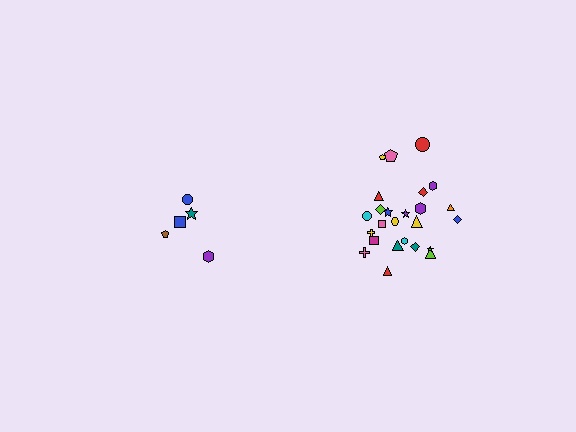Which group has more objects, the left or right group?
The right group.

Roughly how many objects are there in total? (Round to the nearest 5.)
Roughly 30 objects in total.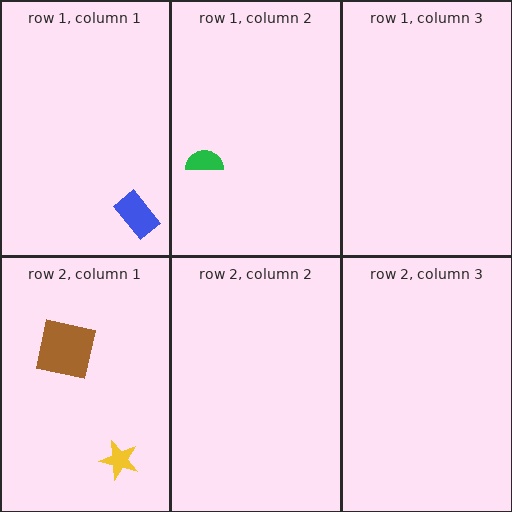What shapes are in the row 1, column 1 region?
The blue rectangle.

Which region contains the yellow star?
The row 2, column 1 region.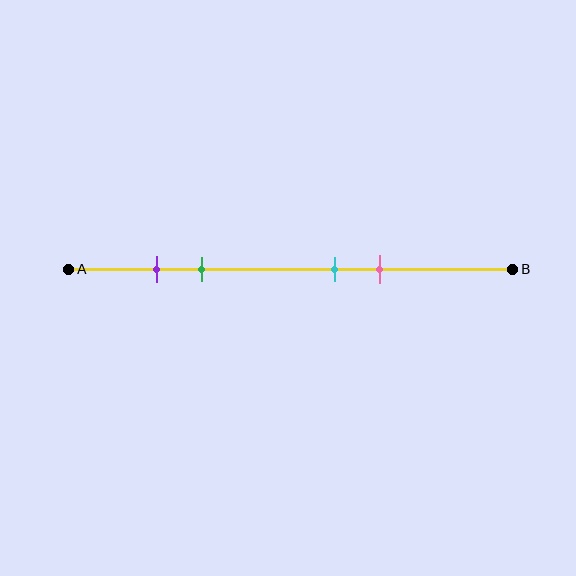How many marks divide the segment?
There are 4 marks dividing the segment.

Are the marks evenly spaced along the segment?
No, the marks are not evenly spaced.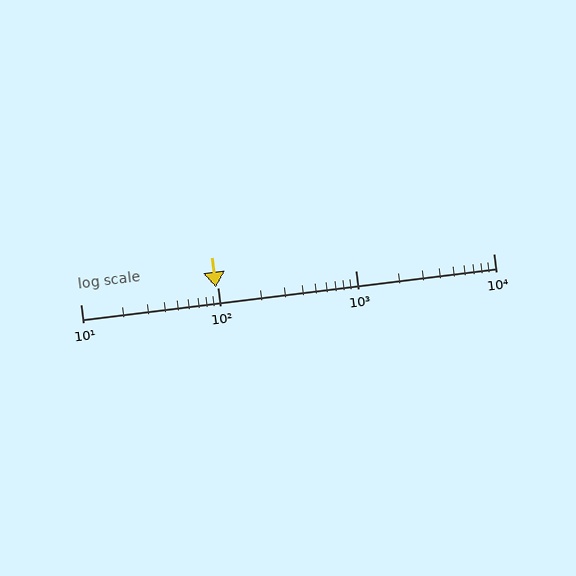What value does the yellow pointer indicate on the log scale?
The pointer indicates approximately 96.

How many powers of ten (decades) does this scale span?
The scale spans 3 decades, from 10 to 10000.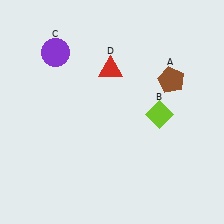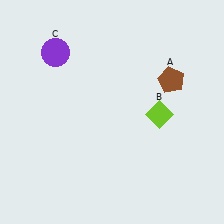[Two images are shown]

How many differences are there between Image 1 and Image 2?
There is 1 difference between the two images.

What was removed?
The red triangle (D) was removed in Image 2.